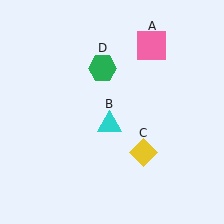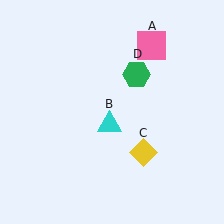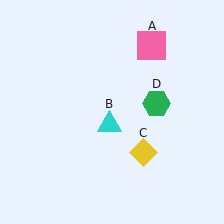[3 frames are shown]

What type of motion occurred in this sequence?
The green hexagon (object D) rotated clockwise around the center of the scene.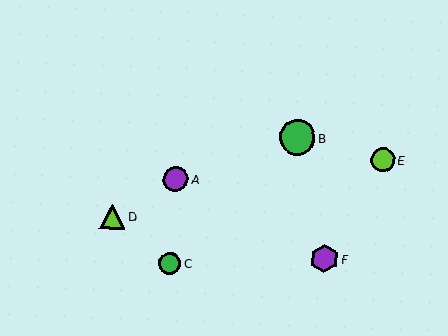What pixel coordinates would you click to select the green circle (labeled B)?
Click at (297, 137) to select the green circle B.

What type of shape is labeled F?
Shape F is a purple hexagon.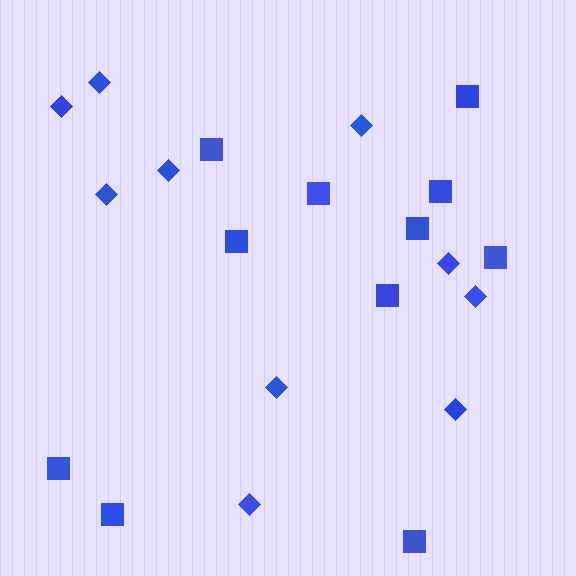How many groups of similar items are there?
There are 2 groups: one group of squares (11) and one group of diamonds (10).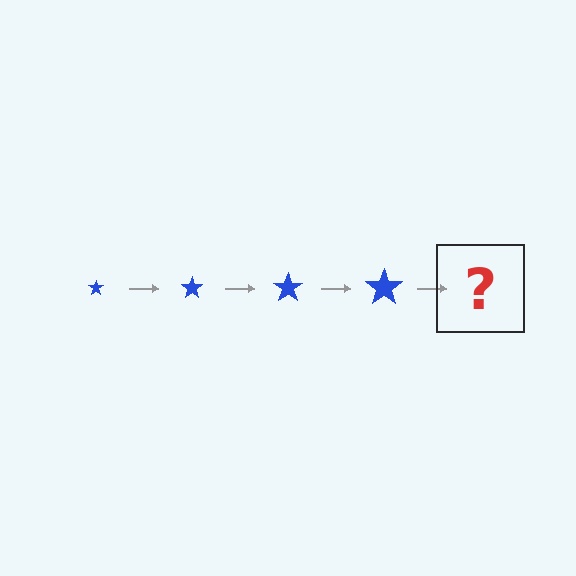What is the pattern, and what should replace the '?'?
The pattern is that the star gets progressively larger each step. The '?' should be a blue star, larger than the previous one.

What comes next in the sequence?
The next element should be a blue star, larger than the previous one.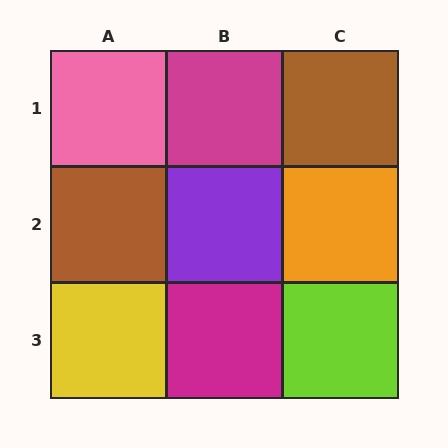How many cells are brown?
2 cells are brown.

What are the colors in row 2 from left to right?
Brown, purple, orange.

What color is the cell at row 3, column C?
Lime.